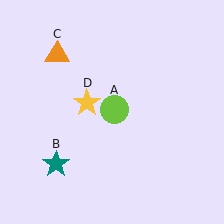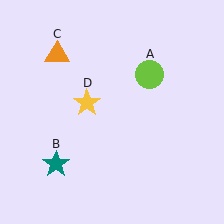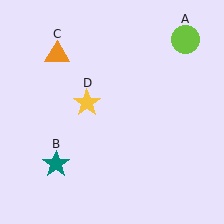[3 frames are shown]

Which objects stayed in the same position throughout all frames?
Teal star (object B) and orange triangle (object C) and yellow star (object D) remained stationary.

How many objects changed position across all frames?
1 object changed position: lime circle (object A).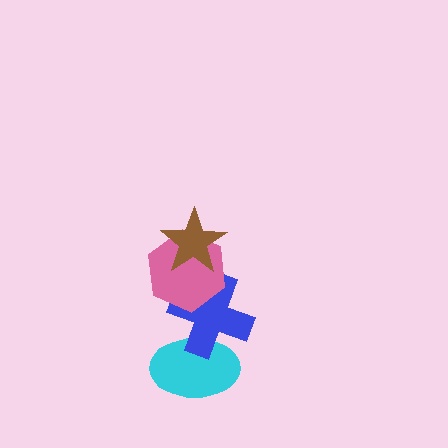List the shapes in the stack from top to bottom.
From top to bottom: the brown star, the pink hexagon, the blue cross, the cyan ellipse.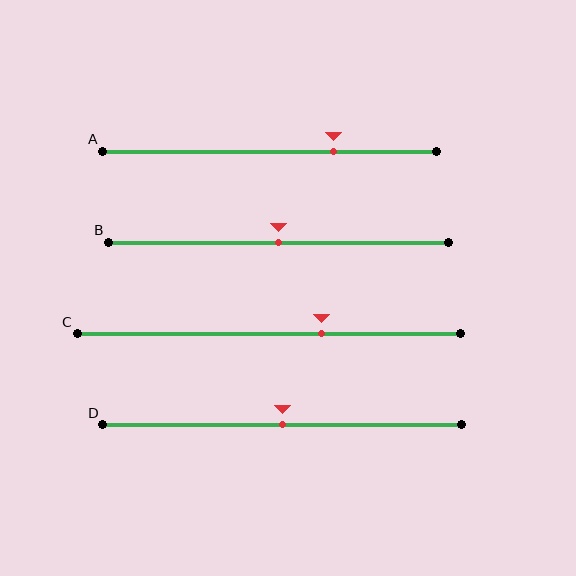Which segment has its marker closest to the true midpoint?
Segment B has its marker closest to the true midpoint.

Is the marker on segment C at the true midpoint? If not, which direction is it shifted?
No, the marker on segment C is shifted to the right by about 14% of the segment length.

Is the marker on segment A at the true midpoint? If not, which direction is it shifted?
No, the marker on segment A is shifted to the right by about 19% of the segment length.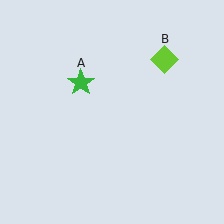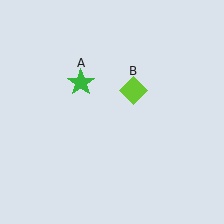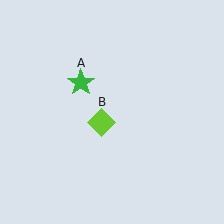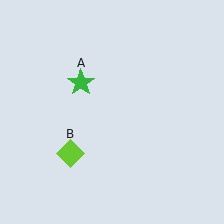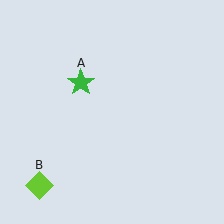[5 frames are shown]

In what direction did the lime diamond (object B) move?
The lime diamond (object B) moved down and to the left.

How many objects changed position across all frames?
1 object changed position: lime diamond (object B).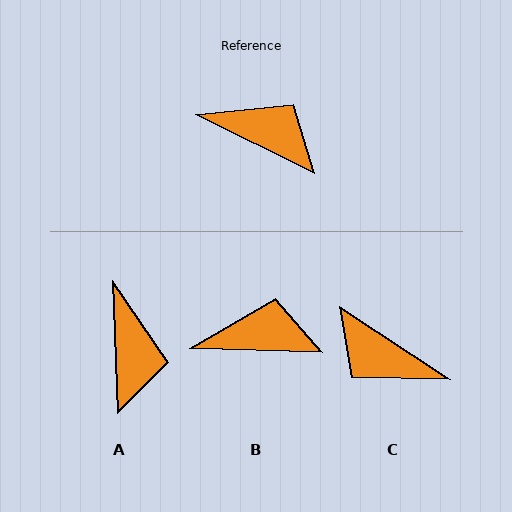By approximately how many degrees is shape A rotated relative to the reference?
Approximately 61 degrees clockwise.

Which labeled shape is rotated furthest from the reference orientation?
C, about 173 degrees away.